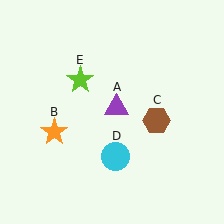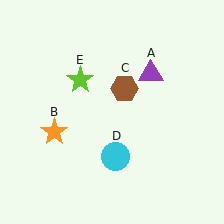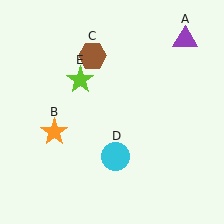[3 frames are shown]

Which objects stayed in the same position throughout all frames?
Orange star (object B) and cyan circle (object D) and lime star (object E) remained stationary.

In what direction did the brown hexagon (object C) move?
The brown hexagon (object C) moved up and to the left.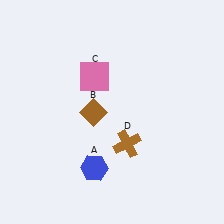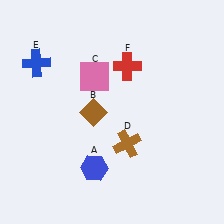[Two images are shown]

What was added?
A blue cross (E), a red cross (F) were added in Image 2.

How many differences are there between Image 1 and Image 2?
There are 2 differences between the two images.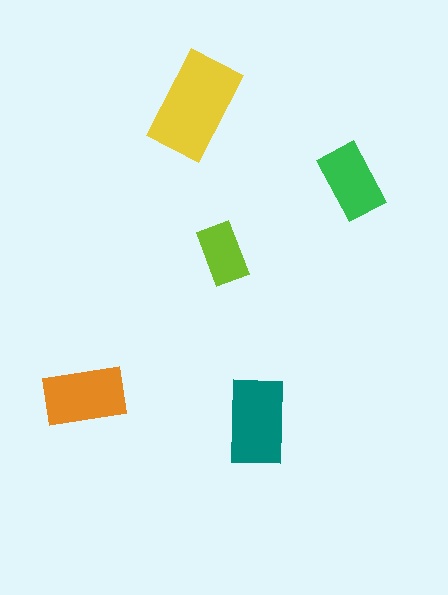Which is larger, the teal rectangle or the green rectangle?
The teal one.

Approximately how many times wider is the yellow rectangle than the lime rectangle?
About 1.5 times wider.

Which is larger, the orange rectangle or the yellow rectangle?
The yellow one.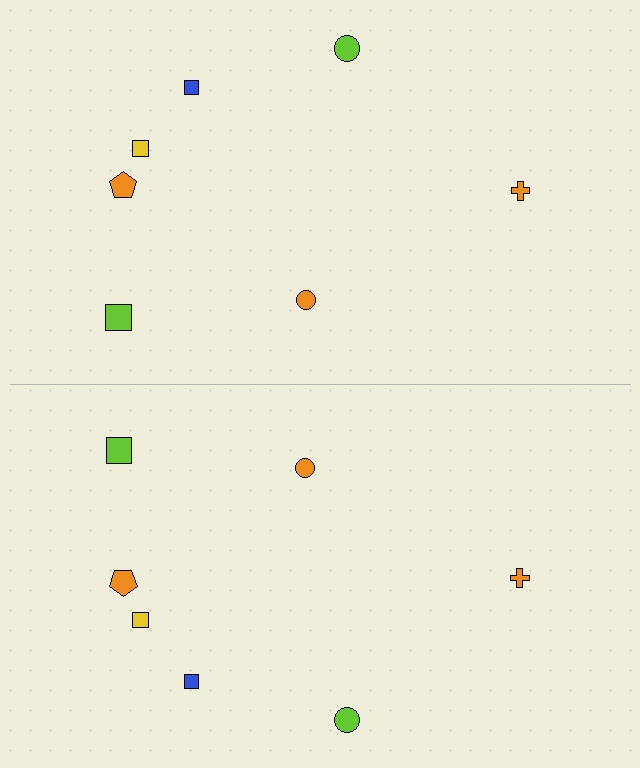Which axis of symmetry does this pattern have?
The pattern has a horizontal axis of symmetry running through the center of the image.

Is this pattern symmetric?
Yes, this pattern has bilateral (reflection) symmetry.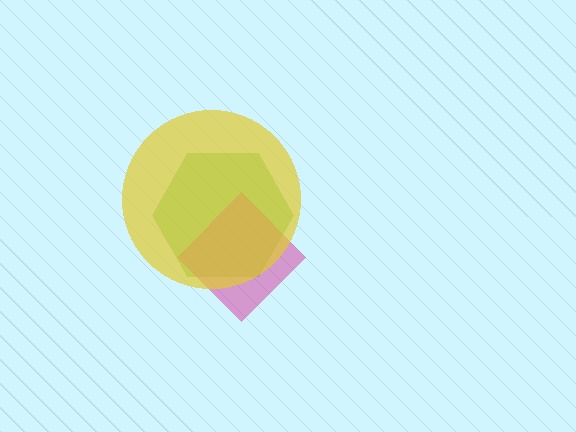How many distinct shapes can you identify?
There are 3 distinct shapes: a green hexagon, a magenta diamond, a yellow circle.